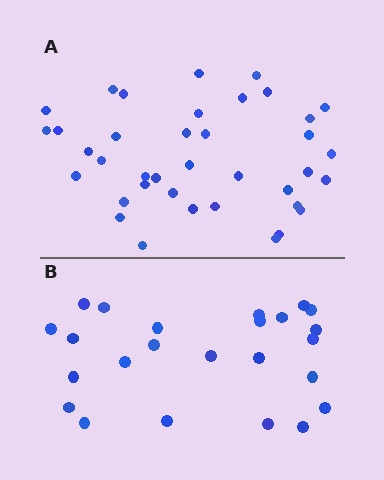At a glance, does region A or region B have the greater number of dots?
Region A (the top region) has more dots.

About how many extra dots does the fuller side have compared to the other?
Region A has approximately 15 more dots than region B.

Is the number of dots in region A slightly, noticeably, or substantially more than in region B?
Region A has substantially more. The ratio is roughly 1.6 to 1.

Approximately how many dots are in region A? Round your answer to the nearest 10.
About 40 dots. (The exact count is 38, which rounds to 40.)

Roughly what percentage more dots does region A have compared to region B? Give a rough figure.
About 60% more.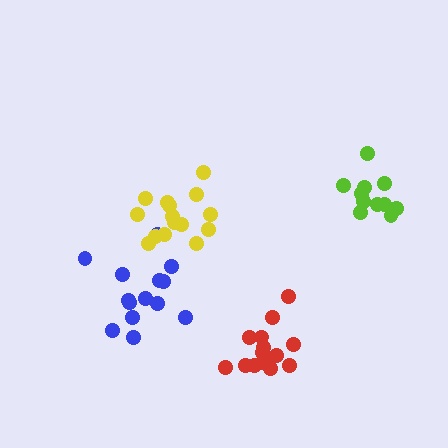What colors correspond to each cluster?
The clusters are colored: blue, yellow, red, lime.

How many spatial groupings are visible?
There are 4 spatial groupings.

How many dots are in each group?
Group 1: 14 dots, Group 2: 15 dots, Group 3: 14 dots, Group 4: 11 dots (54 total).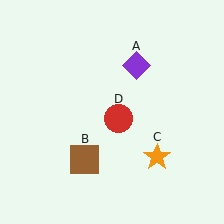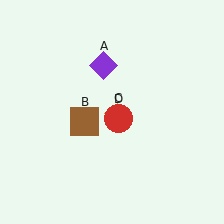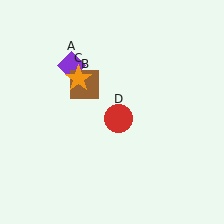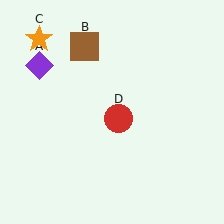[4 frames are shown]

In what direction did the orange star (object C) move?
The orange star (object C) moved up and to the left.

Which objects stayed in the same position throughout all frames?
Red circle (object D) remained stationary.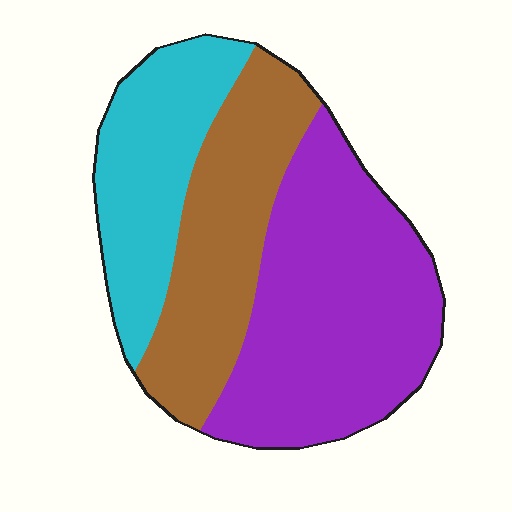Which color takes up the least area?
Cyan, at roughly 25%.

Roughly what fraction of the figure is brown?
Brown covers 29% of the figure.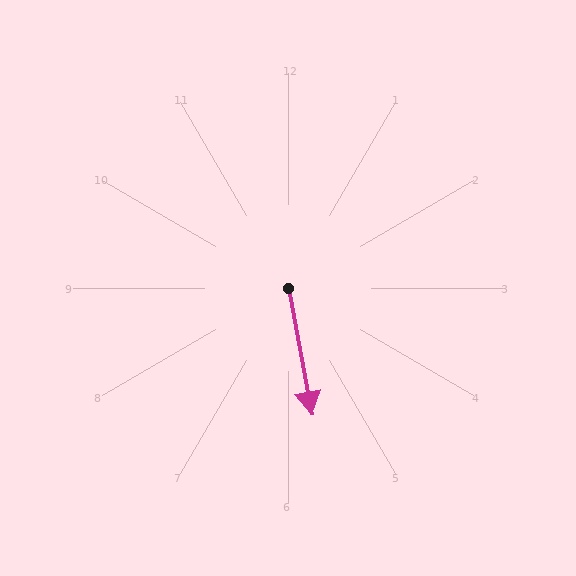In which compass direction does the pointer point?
South.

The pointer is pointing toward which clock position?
Roughly 6 o'clock.